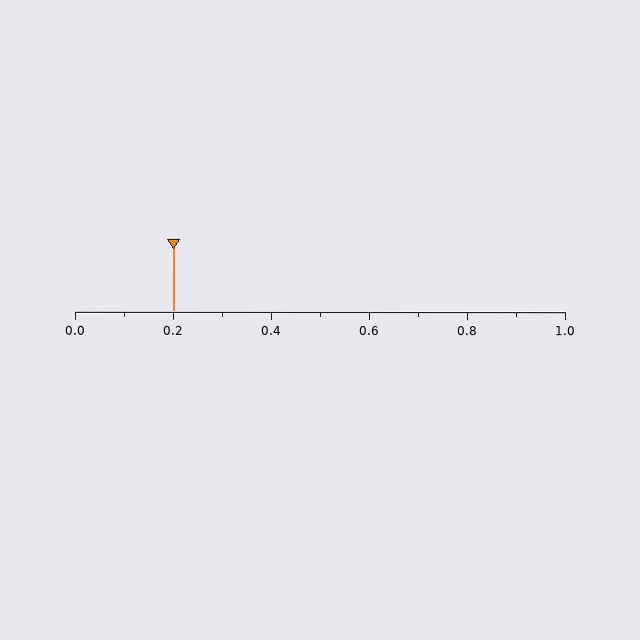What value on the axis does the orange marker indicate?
The marker indicates approximately 0.2.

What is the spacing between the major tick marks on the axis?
The major ticks are spaced 0.2 apart.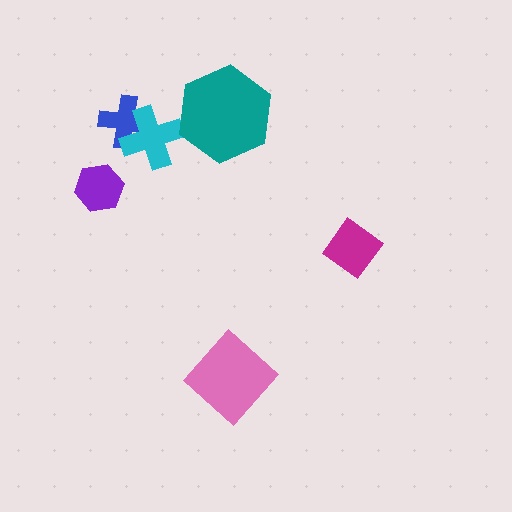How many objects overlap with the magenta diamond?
0 objects overlap with the magenta diamond.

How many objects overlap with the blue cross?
1 object overlaps with the blue cross.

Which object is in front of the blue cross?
The cyan cross is in front of the blue cross.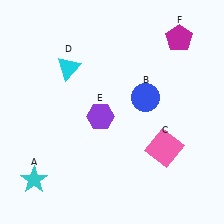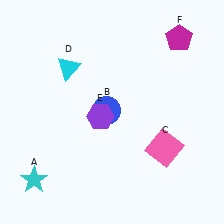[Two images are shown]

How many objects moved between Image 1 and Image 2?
1 object moved between the two images.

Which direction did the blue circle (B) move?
The blue circle (B) moved left.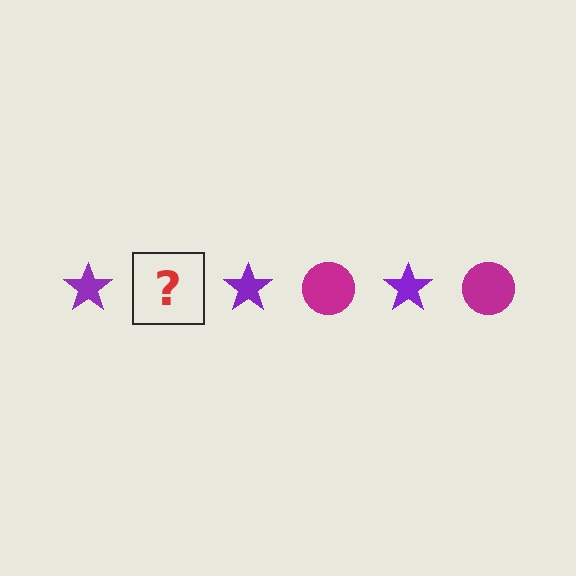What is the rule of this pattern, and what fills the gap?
The rule is that the pattern alternates between purple star and magenta circle. The gap should be filled with a magenta circle.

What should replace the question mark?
The question mark should be replaced with a magenta circle.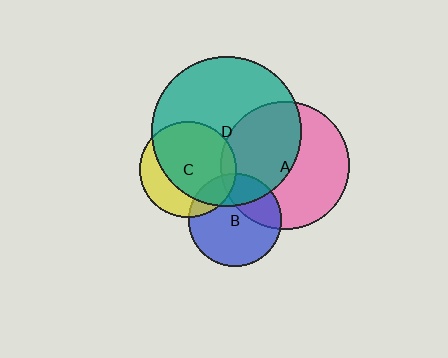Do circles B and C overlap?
Yes.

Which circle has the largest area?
Circle D (teal).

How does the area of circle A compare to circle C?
Approximately 1.8 times.